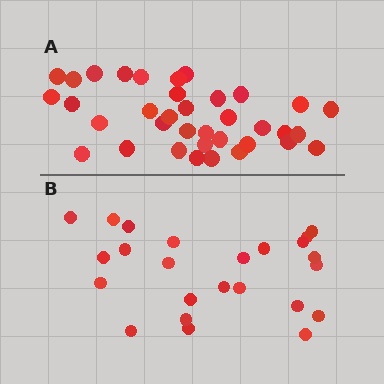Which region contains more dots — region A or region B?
Region A (the top region) has more dots.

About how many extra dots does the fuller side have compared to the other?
Region A has roughly 12 or so more dots than region B.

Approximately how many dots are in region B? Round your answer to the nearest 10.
About 20 dots. (The exact count is 24, which rounds to 20.)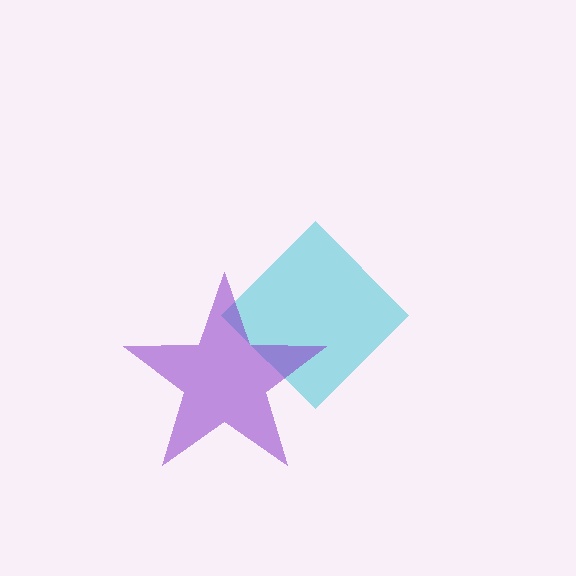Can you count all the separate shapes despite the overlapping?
Yes, there are 2 separate shapes.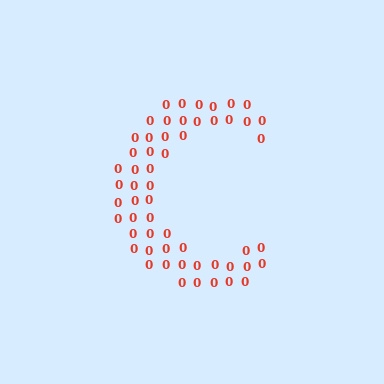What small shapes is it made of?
It is made of small digit 0's.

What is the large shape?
The large shape is the letter C.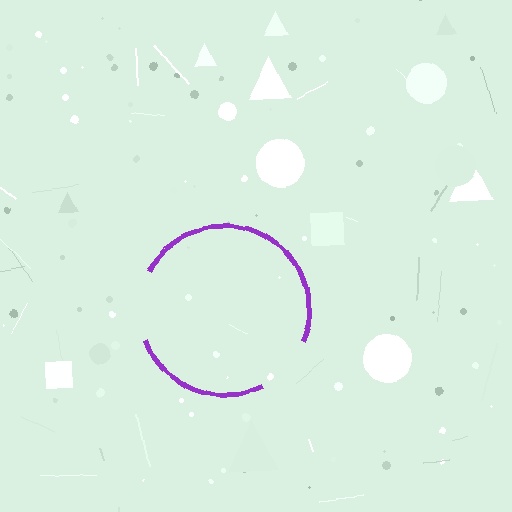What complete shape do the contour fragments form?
The contour fragments form a circle.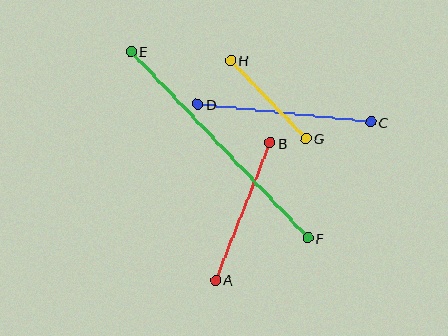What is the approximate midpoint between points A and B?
The midpoint is at approximately (243, 211) pixels.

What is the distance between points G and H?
The distance is approximately 108 pixels.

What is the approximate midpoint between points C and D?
The midpoint is at approximately (284, 113) pixels.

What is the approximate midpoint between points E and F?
The midpoint is at approximately (219, 145) pixels.